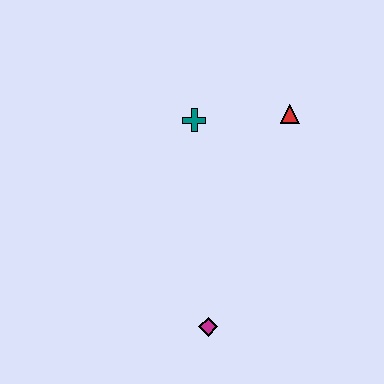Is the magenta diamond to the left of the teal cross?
No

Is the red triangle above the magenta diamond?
Yes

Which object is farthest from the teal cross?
The magenta diamond is farthest from the teal cross.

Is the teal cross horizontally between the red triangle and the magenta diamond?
No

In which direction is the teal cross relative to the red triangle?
The teal cross is to the left of the red triangle.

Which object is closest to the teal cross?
The red triangle is closest to the teal cross.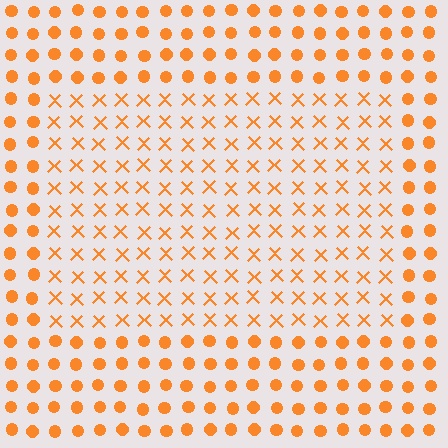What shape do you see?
I see a rectangle.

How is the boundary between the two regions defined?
The boundary is defined by a change in element shape: X marks inside vs. circles outside. All elements share the same color and spacing.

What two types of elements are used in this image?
The image uses X marks inside the rectangle region and circles outside it.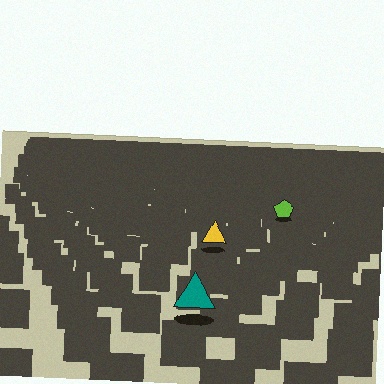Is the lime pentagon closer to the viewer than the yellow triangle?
No. The yellow triangle is closer — you can tell from the texture gradient: the ground texture is coarser near it.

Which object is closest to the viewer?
The teal triangle is closest. The texture marks near it are larger and more spread out.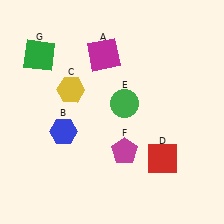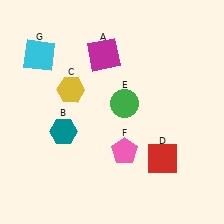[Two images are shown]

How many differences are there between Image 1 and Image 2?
There are 3 differences between the two images.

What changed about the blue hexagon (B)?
In Image 1, B is blue. In Image 2, it changed to teal.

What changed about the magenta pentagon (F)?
In Image 1, F is magenta. In Image 2, it changed to pink.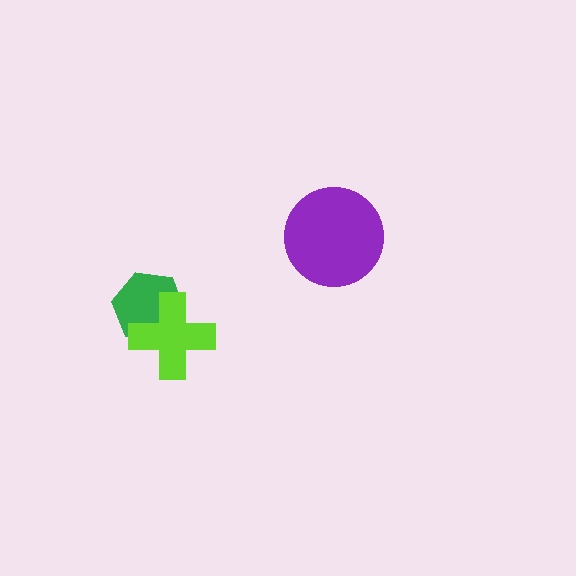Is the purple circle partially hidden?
No, no other shape covers it.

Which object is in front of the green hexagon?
The lime cross is in front of the green hexagon.